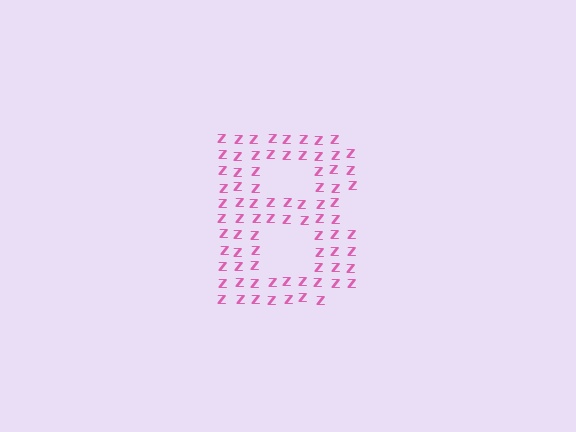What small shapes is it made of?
It is made of small letter Z's.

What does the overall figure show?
The overall figure shows the letter B.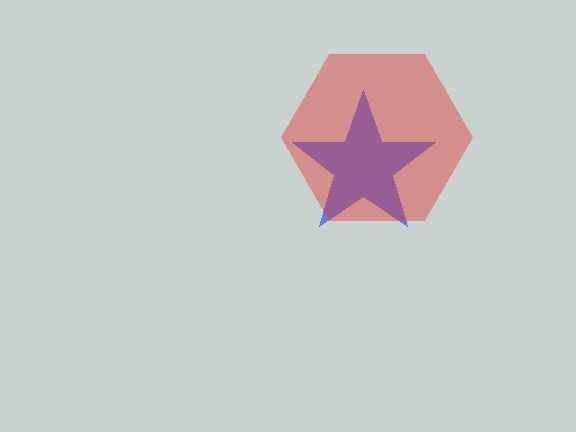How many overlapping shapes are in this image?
There are 2 overlapping shapes in the image.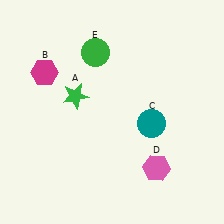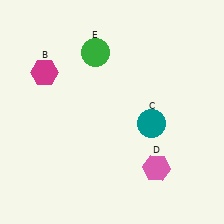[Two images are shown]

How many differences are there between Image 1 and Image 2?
There is 1 difference between the two images.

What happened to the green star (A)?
The green star (A) was removed in Image 2. It was in the top-left area of Image 1.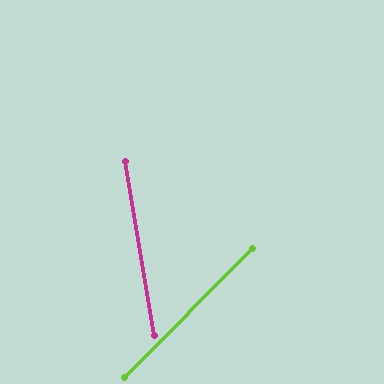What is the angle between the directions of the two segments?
Approximately 54 degrees.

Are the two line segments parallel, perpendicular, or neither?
Neither parallel nor perpendicular — they differ by about 54°.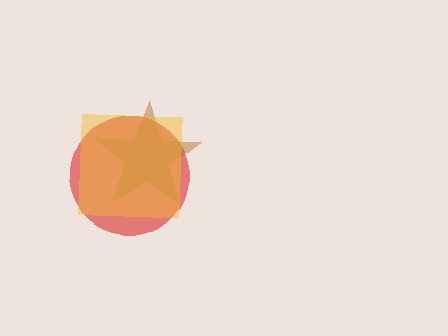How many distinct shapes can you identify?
There are 3 distinct shapes: a red circle, a brown star, a yellow square.